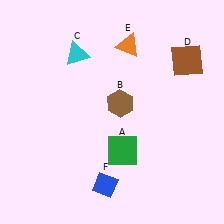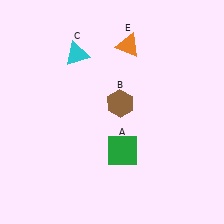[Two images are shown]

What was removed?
The brown square (D), the blue diamond (F) were removed in Image 2.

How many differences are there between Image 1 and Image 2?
There are 2 differences between the two images.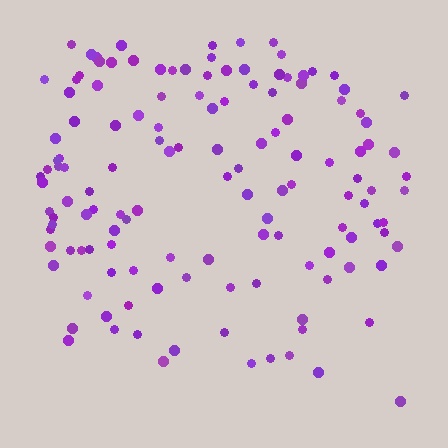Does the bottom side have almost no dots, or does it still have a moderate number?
Still a moderate number, just noticeably fewer than the top.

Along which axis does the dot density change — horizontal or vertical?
Vertical.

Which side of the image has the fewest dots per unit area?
The bottom.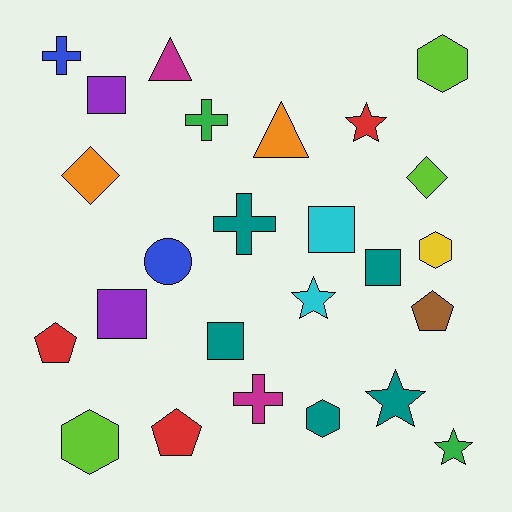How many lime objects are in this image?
There are 3 lime objects.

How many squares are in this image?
There are 5 squares.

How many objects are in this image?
There are 25 objects.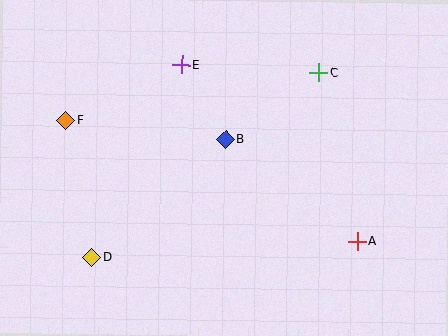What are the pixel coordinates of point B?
Point B is at (226, 139).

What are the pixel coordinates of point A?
Point A is at (357, 241).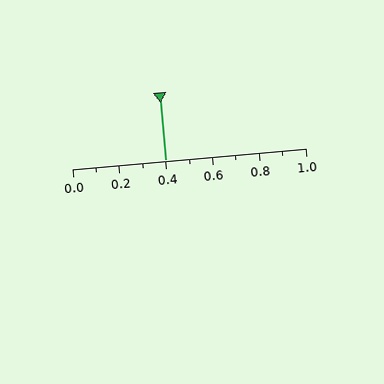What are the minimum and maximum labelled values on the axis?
The axis runs from 0.0 to 1.0.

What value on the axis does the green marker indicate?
The marker indicates approximately 0.4.